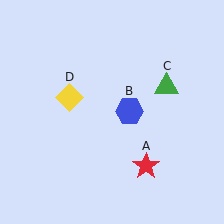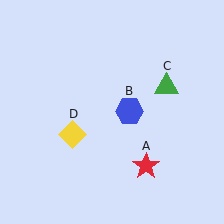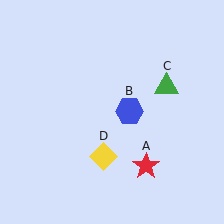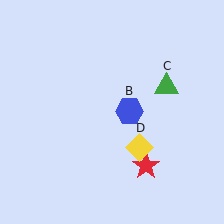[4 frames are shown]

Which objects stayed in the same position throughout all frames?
Red star (object A) and blue hexagon (object B) and green triangle (object C) remained stationary.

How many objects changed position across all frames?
1 object changed position: yellow diamond (object D).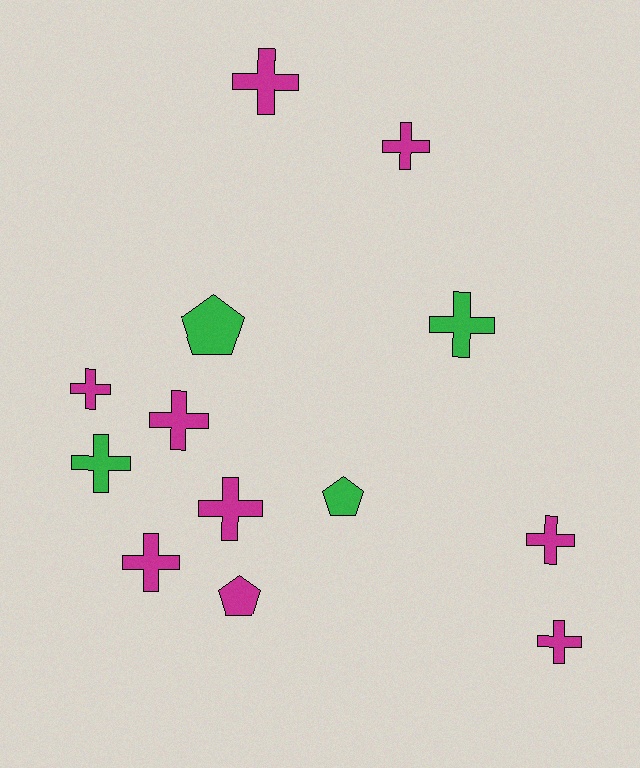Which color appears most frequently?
Magenta, with 9 objects.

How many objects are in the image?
There are 13 objects.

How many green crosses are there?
There are 2 green crosses.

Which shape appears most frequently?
Cross, with 10 objects.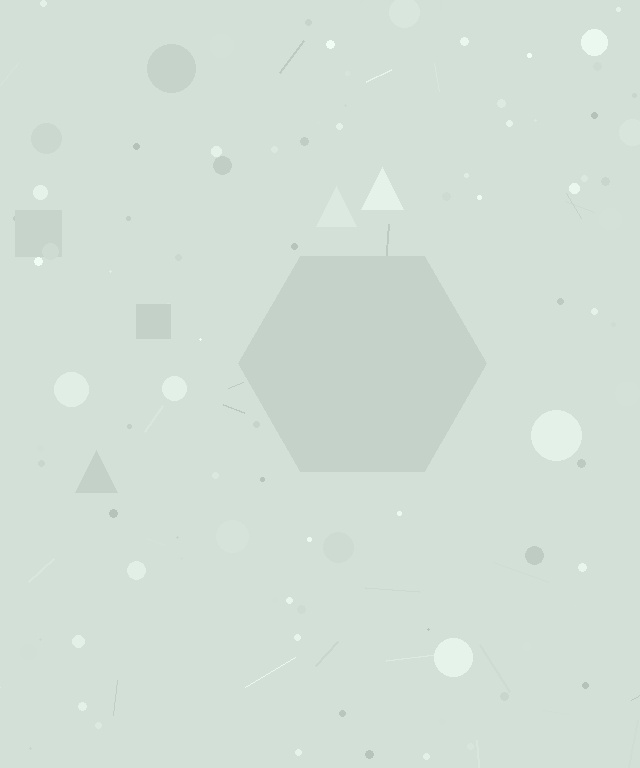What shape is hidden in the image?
A hexagon is hidden in the image.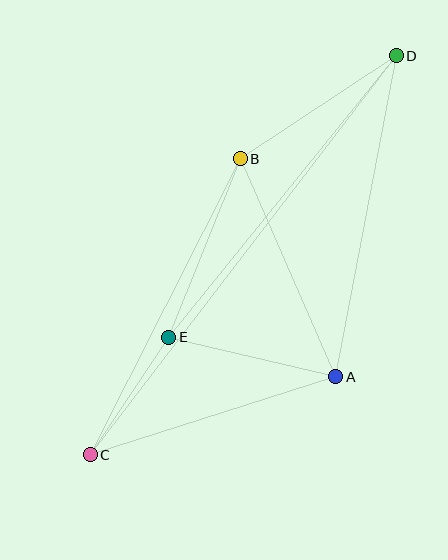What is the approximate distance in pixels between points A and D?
The distance between A and D is approximately 327 pixels.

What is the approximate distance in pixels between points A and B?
The distance between A and B is approximately 238 pixels.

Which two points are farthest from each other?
Points C and D are farthest from each other.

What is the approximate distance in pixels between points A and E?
The distance between A and E is approximately 172 pixels.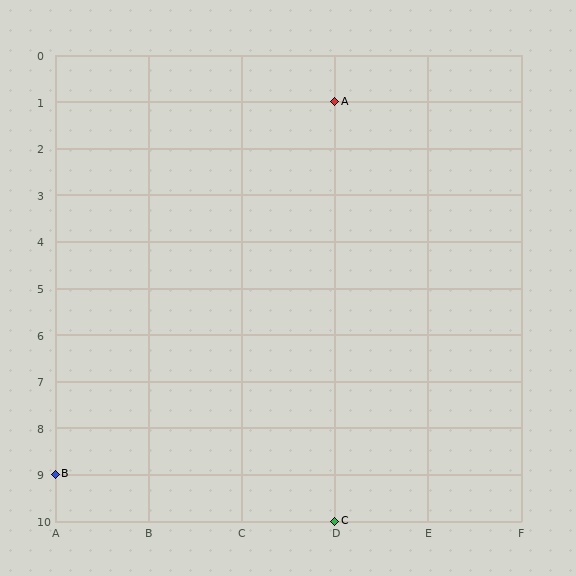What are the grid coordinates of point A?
Point A is at grid coordinates (D, 1).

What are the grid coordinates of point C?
Point C is at grid coordinates (D, 10).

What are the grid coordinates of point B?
Point B is at grid coordinates (A, 9).